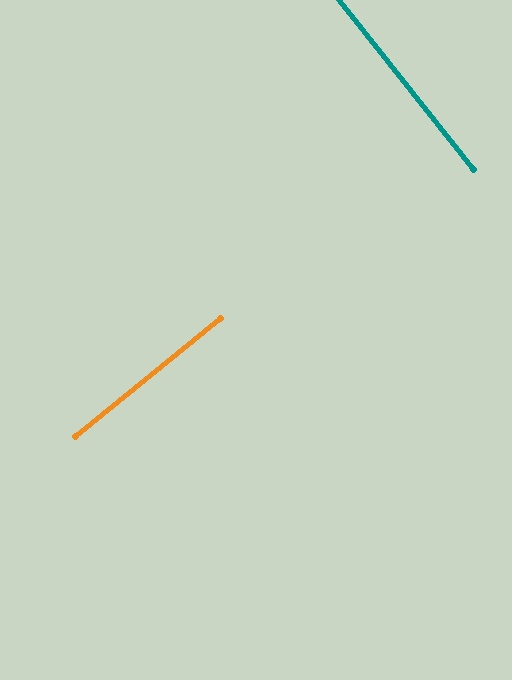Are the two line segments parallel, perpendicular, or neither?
Perpendicular — they meet at approximately 89°.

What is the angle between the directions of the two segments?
Approximately 89 degrees.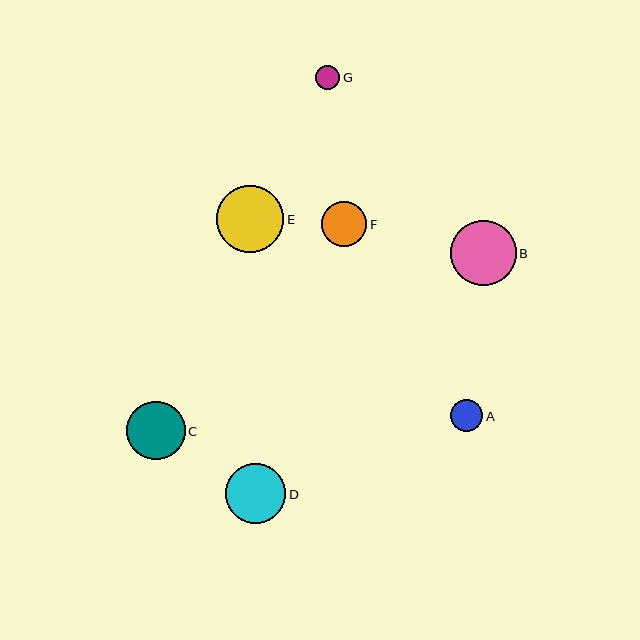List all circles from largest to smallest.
From largest to smallest: E, B, D, C, F, A, G.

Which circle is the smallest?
Circle G is the smallest with a size of approximately 24 pixels.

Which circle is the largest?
Circle E is the largest with a size of approximately 67 pixels.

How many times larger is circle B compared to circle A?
Circle B is approximately 2.0 times the size of circle A.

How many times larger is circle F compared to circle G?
Circle F is approximately 1.9 times the size of circle G.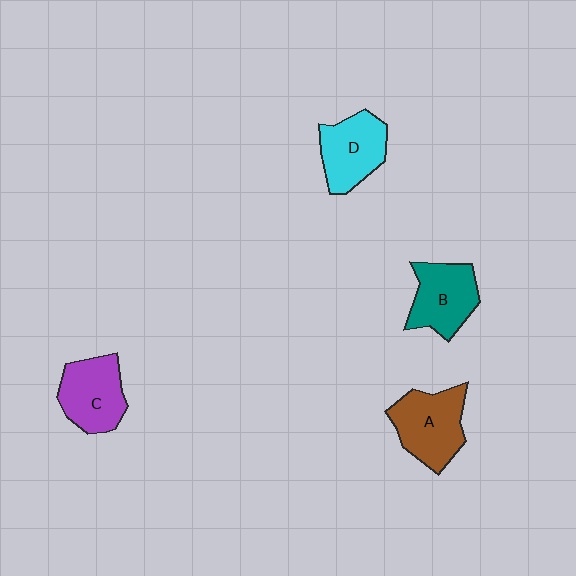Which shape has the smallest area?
Shape D (cyan).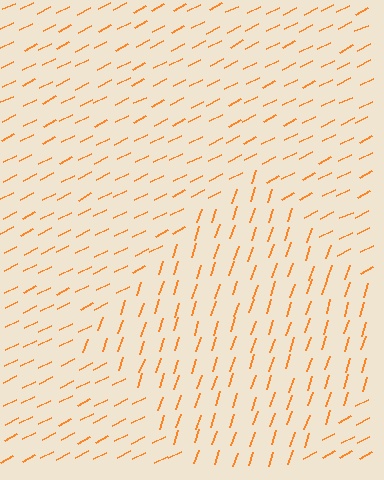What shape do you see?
I see a diamond.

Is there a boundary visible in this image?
Yes, there is a texture boundary formed by a change in line orientation.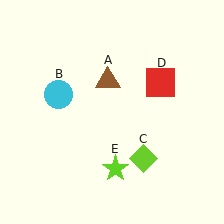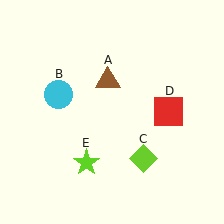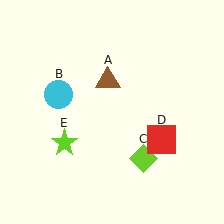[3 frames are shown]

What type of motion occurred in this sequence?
The red square (object D), lime star (object E) rotated clockwise around the center of the scene.